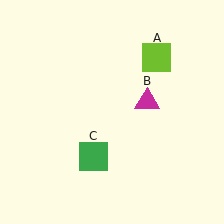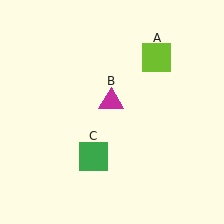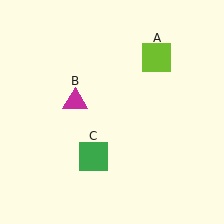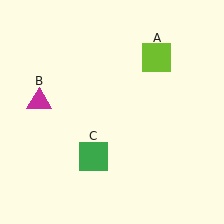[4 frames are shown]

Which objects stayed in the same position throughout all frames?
Lime square (object A) and green square (object C) remained stationary.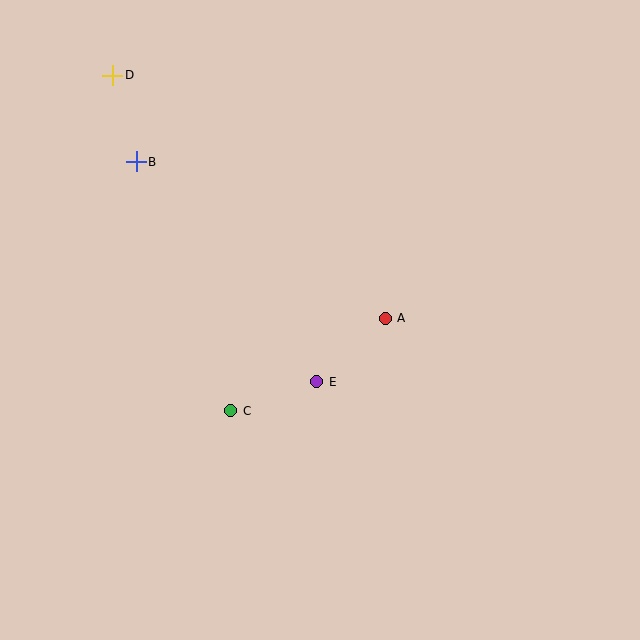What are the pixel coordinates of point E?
Point E is at (317, 382).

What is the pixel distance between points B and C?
The distance between B and C is 267 pixels.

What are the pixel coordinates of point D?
Point D is at (113, 75).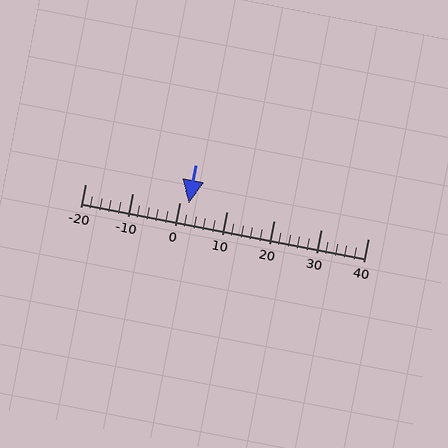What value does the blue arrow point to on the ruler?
The blue arrow points to approximately 2.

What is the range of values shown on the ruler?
The ruler shows values from -20 to 40.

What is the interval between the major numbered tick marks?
The major tick marks are spaced 10 units apart.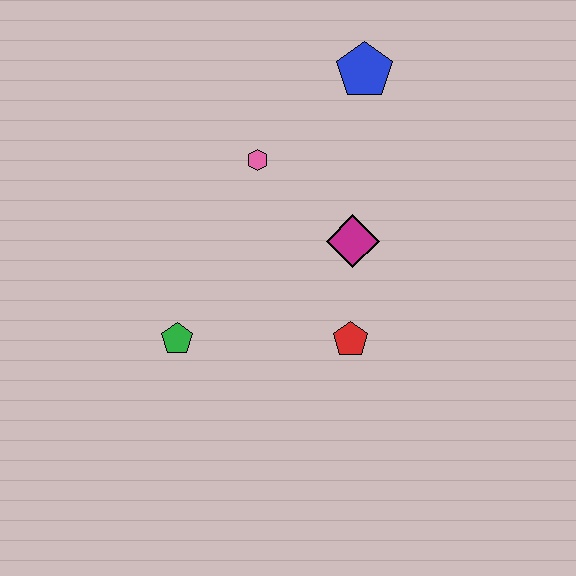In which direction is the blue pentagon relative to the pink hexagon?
The blue pentagon is to the right of the pink hexagon.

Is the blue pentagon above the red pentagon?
Yes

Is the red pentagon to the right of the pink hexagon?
Yes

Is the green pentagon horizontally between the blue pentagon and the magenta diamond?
No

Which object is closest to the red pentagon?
The magenta diamond is closest to the red pentagon.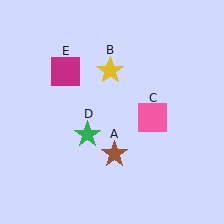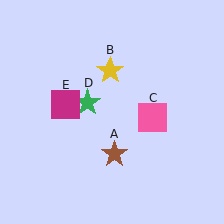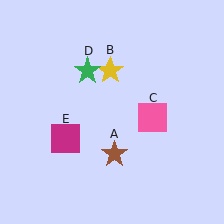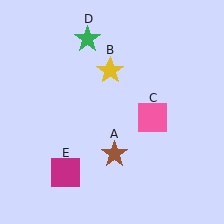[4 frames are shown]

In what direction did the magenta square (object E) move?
The magenta square (object E) moved down.